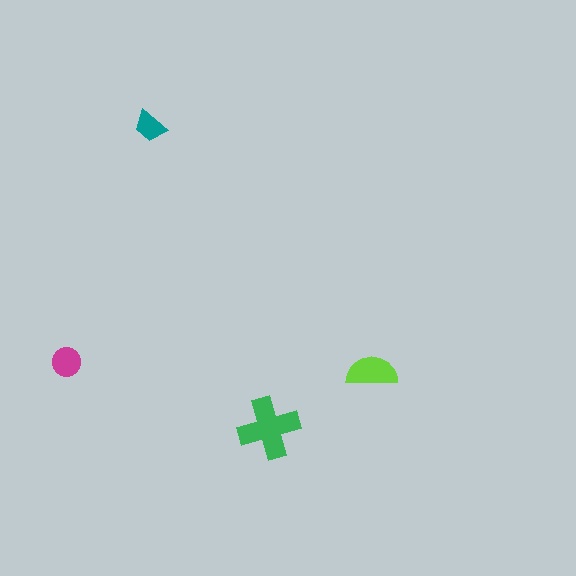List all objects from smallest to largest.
The teal trapezoid, the magenta circle, the lime semicircle, the green cross.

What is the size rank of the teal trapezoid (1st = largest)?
4th.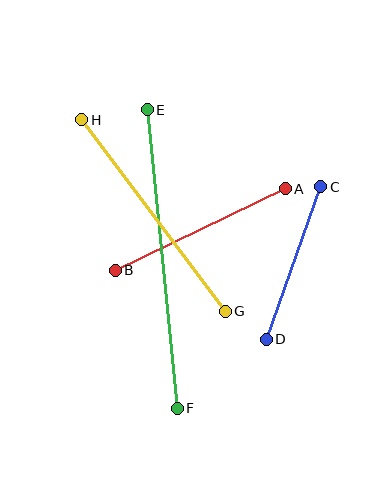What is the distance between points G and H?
The distance is approximately 239 pixels.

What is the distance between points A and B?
The distance is approximately 188 pixels.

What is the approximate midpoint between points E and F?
The midpoint is at approximately (162, 259) pixels.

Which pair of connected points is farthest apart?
Points E and F are farthest apart.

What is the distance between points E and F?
The distance is approximately 300 pixels.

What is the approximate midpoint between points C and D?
The midpoint is at approximately (293, 263) pixels.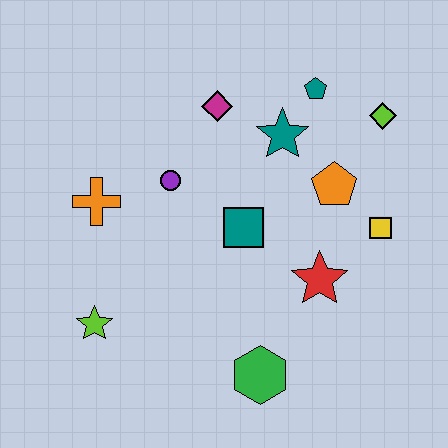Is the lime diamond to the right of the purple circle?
Yes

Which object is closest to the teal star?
The teal pentagon is closest to the teal star.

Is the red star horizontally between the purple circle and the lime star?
No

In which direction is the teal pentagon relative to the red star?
The teal pentagon is above the red star.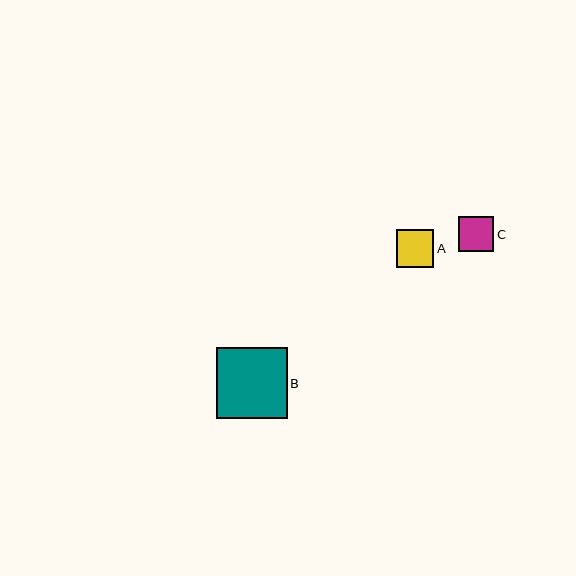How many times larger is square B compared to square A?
Square B is approximately 1.9 times the size of square A.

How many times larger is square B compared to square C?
Square B is approximately 2.0 times the size of square C.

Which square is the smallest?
Square C is the smallest with a size of approximately 35 pixels.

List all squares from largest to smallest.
From largest to smallest: B, A, C.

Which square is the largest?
Square B is the largest with a size of approximately 71 pixels.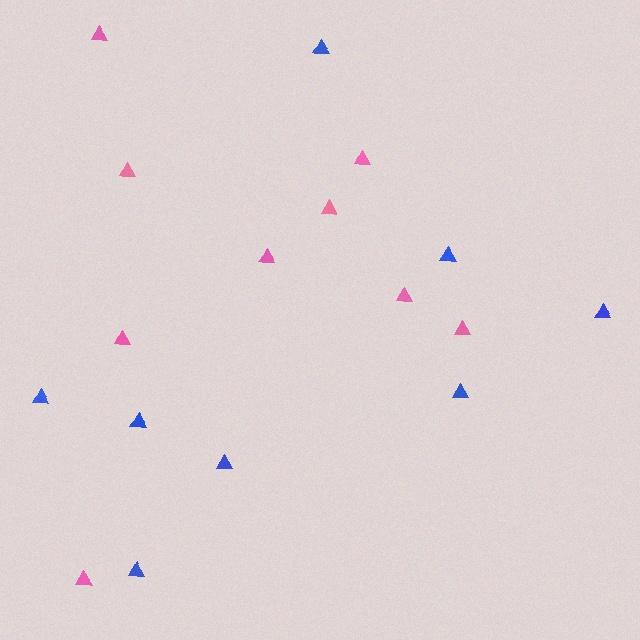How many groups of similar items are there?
There are 2 groups: one group of pink triangles (9) and one group of blue triangles (8).